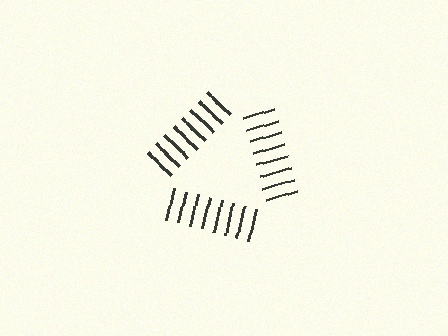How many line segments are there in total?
24 — 8 along each of the 3 edges.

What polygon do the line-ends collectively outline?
An illusory triangle — the line segments terminate on its edges but no continuous stroke is drawn.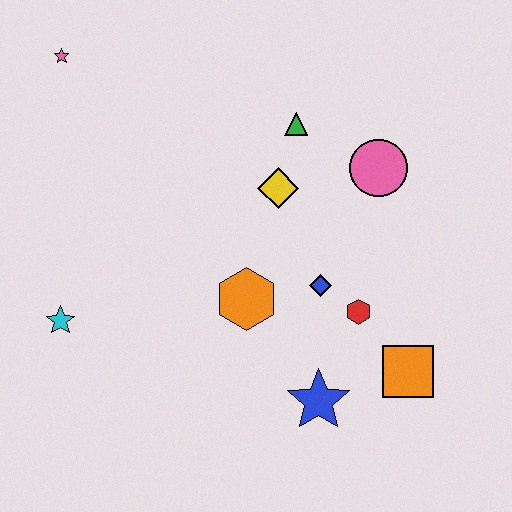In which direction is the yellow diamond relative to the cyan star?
The yellow diamond is to the right of the cyan star.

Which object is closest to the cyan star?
The orange hexagon is closest to the cyan star.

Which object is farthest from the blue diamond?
The pink star is farthest from the blue diamond.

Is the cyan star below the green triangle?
Yes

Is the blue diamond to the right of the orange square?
No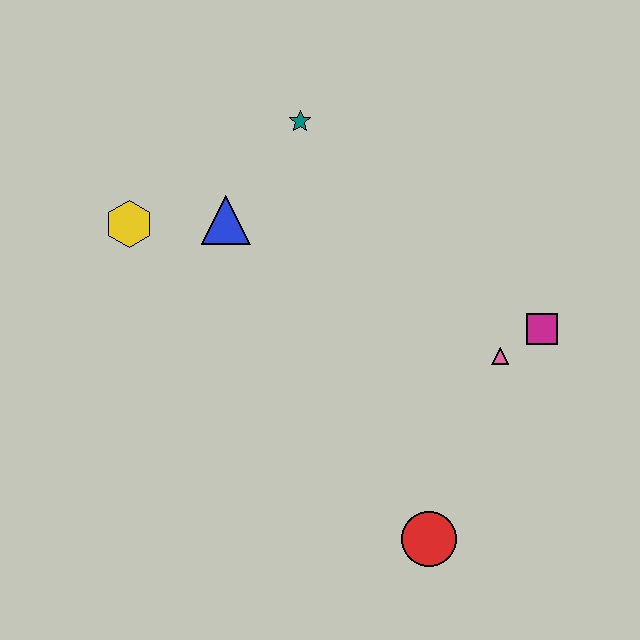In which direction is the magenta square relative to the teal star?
The magenta square is to the right of the teal star.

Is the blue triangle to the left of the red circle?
Yes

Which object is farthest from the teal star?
The red circle is farthest from the teal star.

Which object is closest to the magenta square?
The pink triangle is closest to the magenta square.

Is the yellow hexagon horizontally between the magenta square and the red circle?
No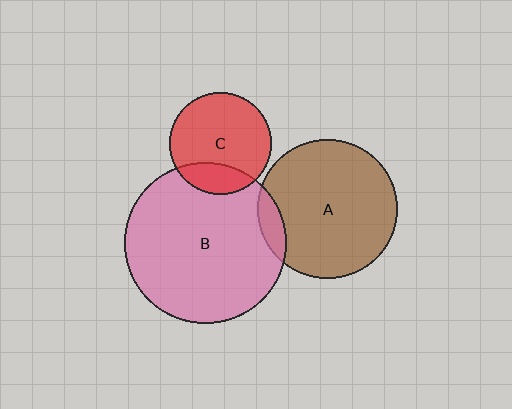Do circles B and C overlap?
Yes.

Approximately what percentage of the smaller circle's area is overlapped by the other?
Approximately 20%.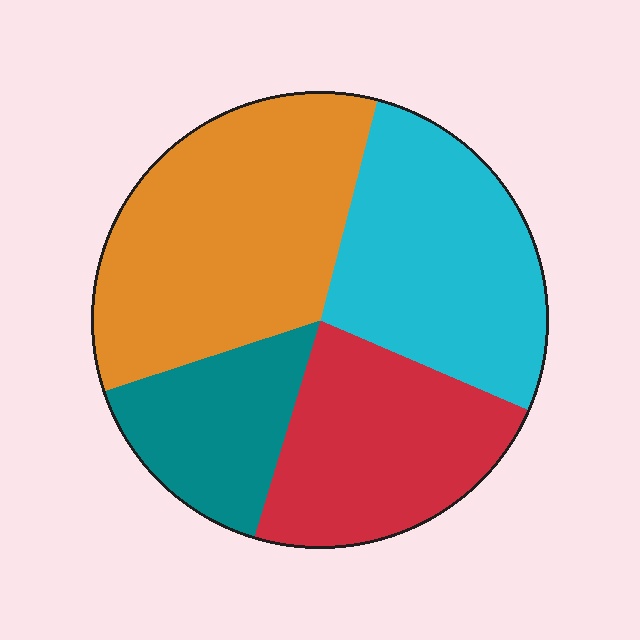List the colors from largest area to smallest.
From largest to smallest: orange, cyan, red, teal.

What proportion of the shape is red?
Red covers roughly 25% of the shape.